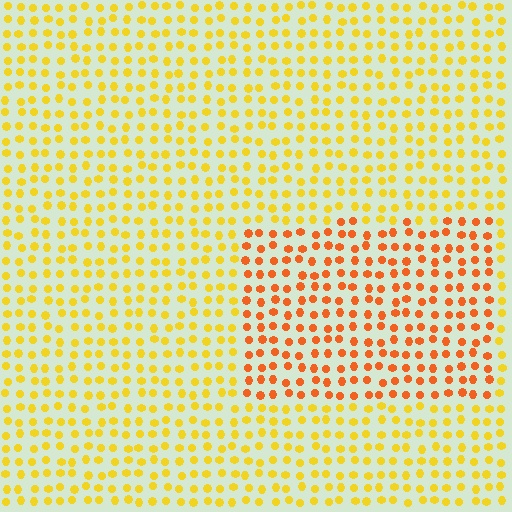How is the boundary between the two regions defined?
The boundary is defined purely by a slight shift in hue (about 33 degrees). Spacing, size, and orientation are identical on both sides.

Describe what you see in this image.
The image is filled with small yellow elements in a uniform arrangement. A rectangle-shaped region is visible where the elements are tinted to a slightly different hue, forming a subtle color boundary.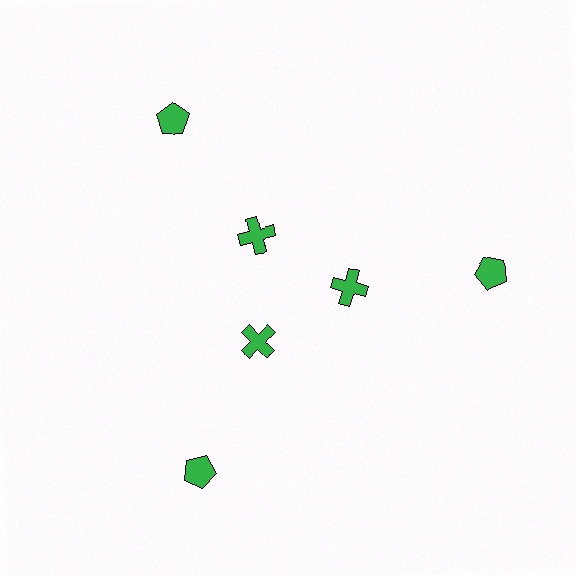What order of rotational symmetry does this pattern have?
This pattern has 3-fold rotational symmetry.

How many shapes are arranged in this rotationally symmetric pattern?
There are 6 shapes, arranged in 3 groups of 2.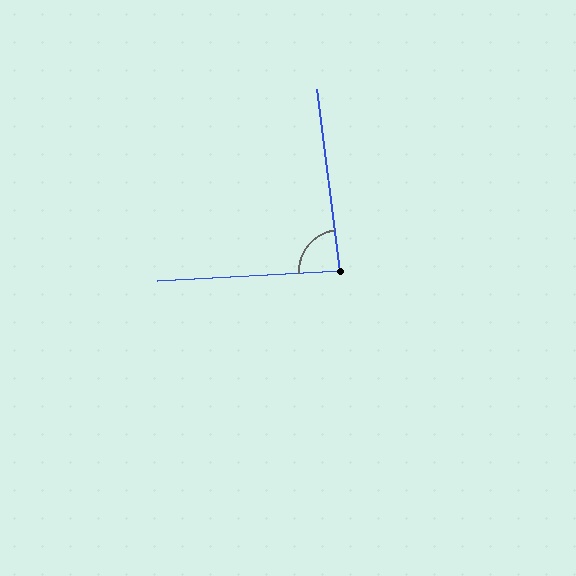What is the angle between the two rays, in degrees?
Approximately 86 degrees.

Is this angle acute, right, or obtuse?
It is approximately a right angle.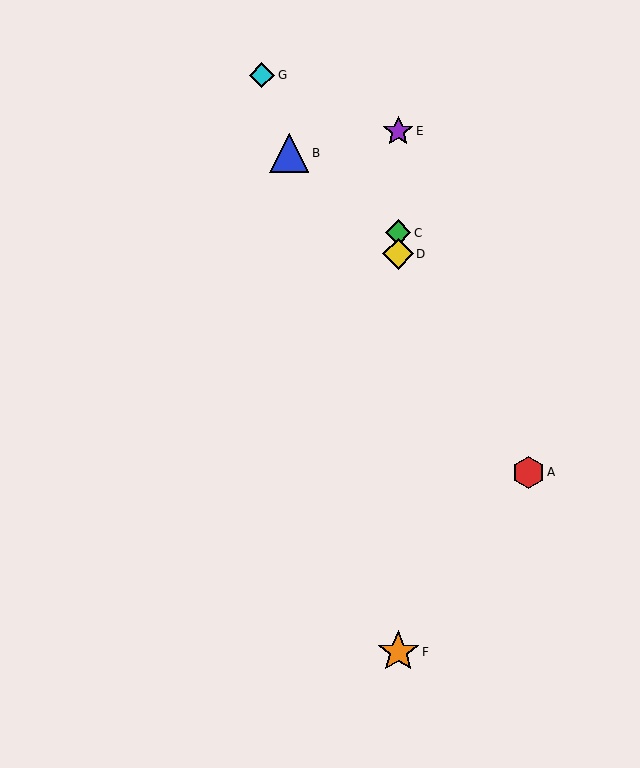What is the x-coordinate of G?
Object G is at x≈262.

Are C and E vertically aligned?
Yes, both are at x≈398.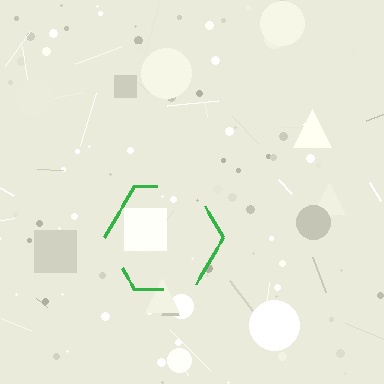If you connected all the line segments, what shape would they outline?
They would outline a hexagon.